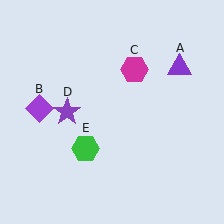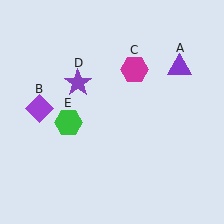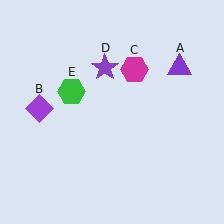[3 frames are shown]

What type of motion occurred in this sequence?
The purple star (object D), green hexagon (object E) rotated clockwise around the center of the scene.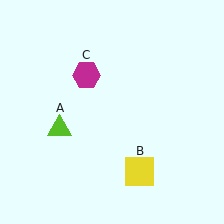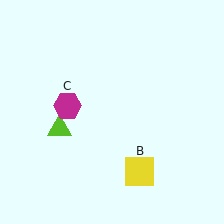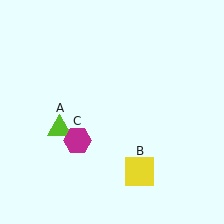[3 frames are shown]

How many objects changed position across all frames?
1 object changed position: magenta hexagon (object C).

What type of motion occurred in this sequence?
The magenta hexagon (object C) rotated counterclockwise around the center of the scene.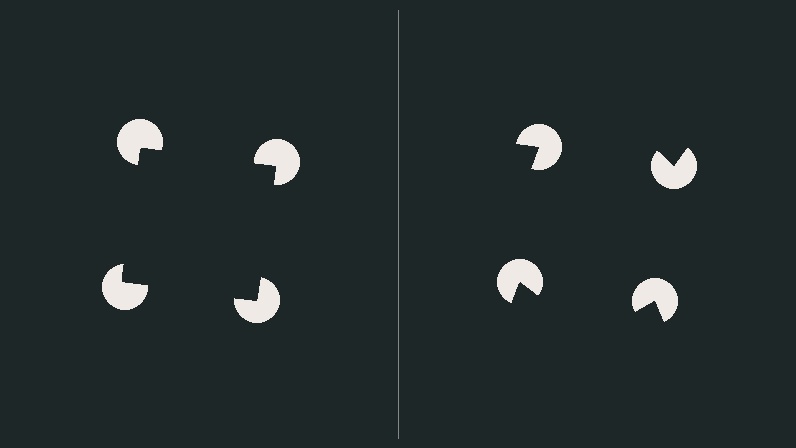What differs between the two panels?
The pac-man discs are positioned identically on both sides; only the wedge orientations differ. On the left they align to a square; on the right they are misaligned.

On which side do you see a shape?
An illusory square appears on the left side. On the right side the wedge cuts are rotated, so no coherent shape forms.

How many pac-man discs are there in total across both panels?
8 — 4 on each side.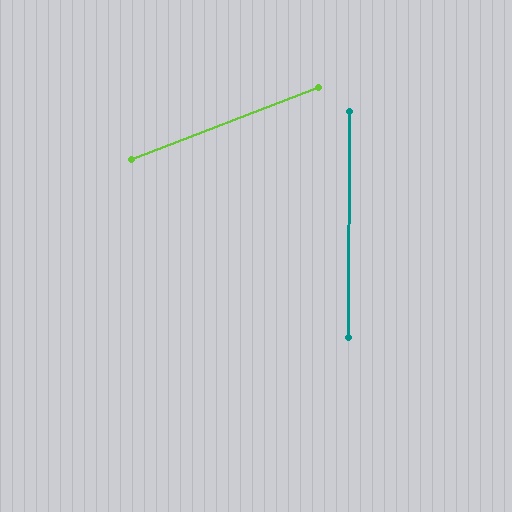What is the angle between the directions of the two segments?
Approximately 69 degrees.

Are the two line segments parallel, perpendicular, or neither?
Neither parallel nor perpendicular — they differ by about 69°.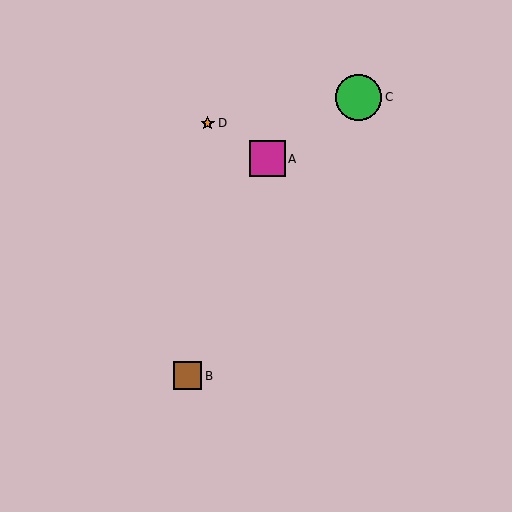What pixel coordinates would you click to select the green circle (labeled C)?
Click at (359, 97) to select the green circle C.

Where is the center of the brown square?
The center of the brown square is at (188, 376).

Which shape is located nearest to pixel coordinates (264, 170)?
The magenta square (labeled A) at (267, 159) is nearest to that location.